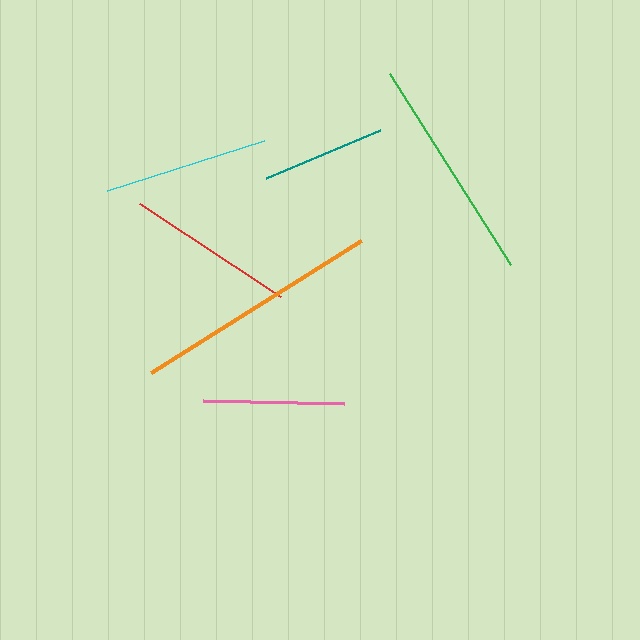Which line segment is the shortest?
The teal line is the shortest at approximately 124 pixels.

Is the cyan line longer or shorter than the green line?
The green line is longer than the cyan line.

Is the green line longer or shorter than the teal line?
The green line is longer than the teal line.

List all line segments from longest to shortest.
From longest to shortest: orange, green, red, cyan, pink, teal.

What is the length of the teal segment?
The teal segment is approximately 124 pixels long.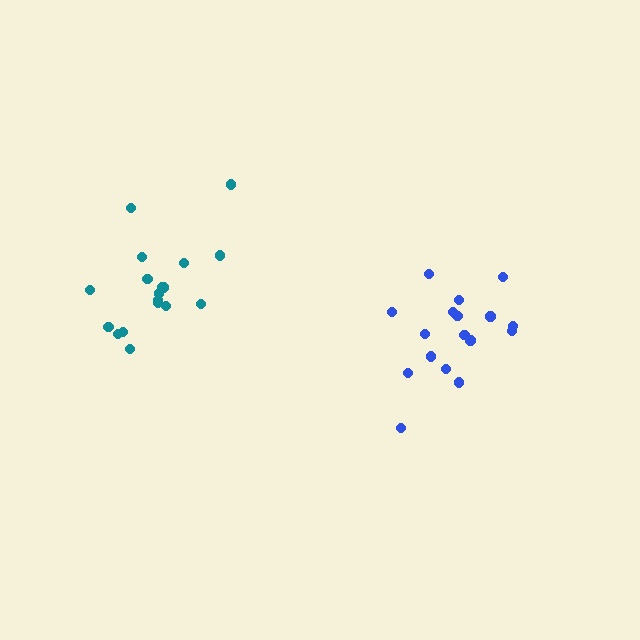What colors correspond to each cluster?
The clusters are colored: teal, blue.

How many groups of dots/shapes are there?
There are 2 groups.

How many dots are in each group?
Group 1: 18 dots, Group 2: 17 dots (35 total).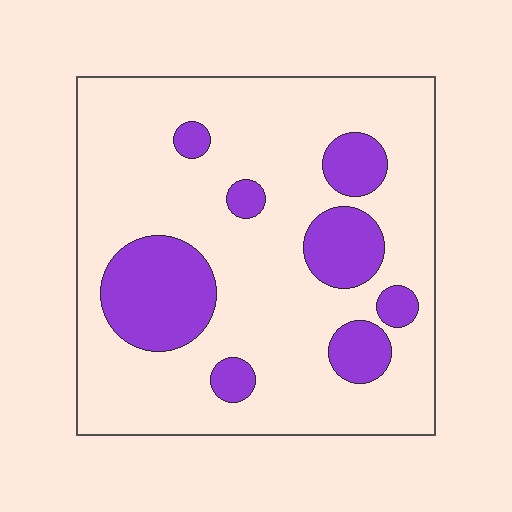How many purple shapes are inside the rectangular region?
8.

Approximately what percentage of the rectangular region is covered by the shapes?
Approximately 20%.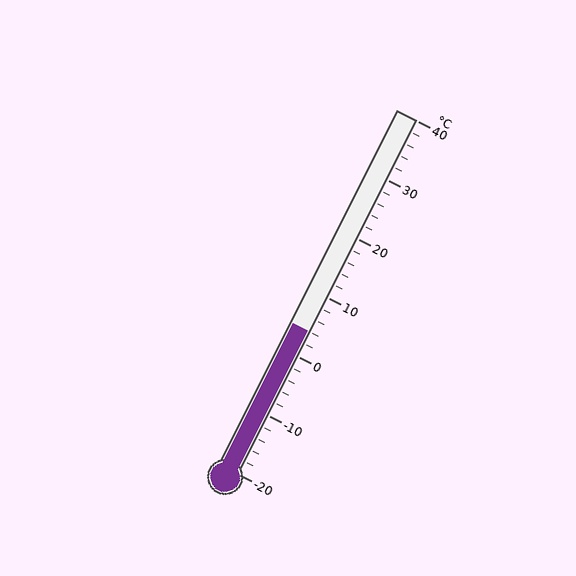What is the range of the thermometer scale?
The thermometer scale ranges from -20°C to 40°C.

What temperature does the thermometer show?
The thermometer shows approximately 4°C.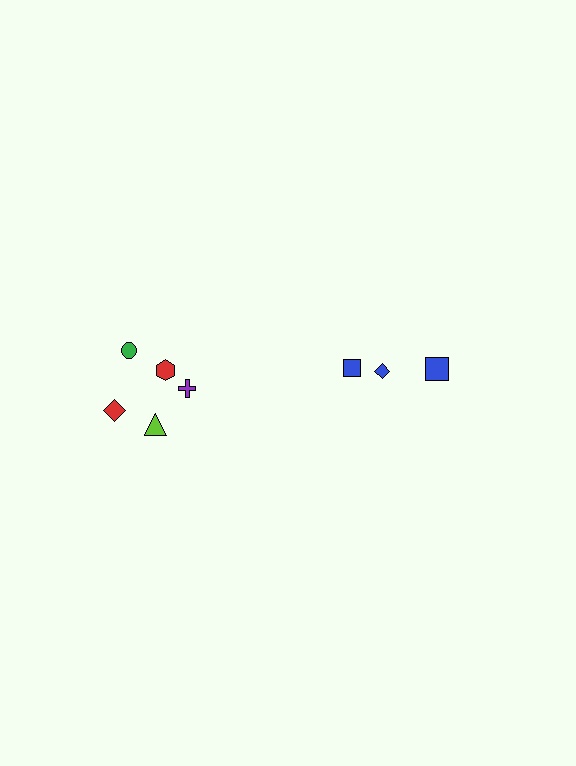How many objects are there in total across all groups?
There are 8 objects.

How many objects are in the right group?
There are 3 objects.